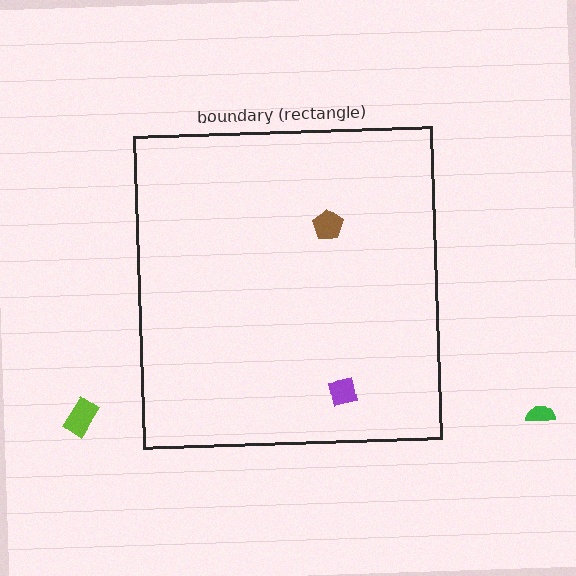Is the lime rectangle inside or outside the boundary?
Outside.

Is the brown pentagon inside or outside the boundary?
Inside.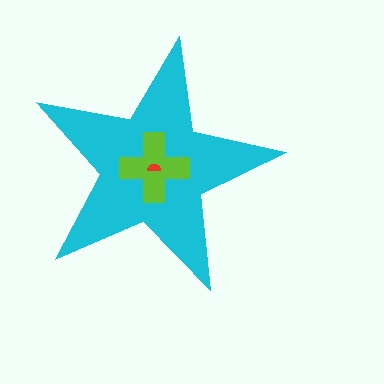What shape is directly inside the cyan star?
The lime cross.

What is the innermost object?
The red semicircle.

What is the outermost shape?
The cyan star.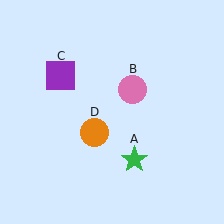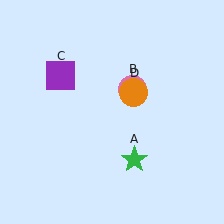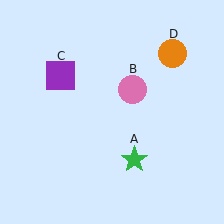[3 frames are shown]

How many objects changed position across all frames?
1 object changed position: orange circle (object D).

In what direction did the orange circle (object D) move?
The orange circle (object D) moved up and to the right.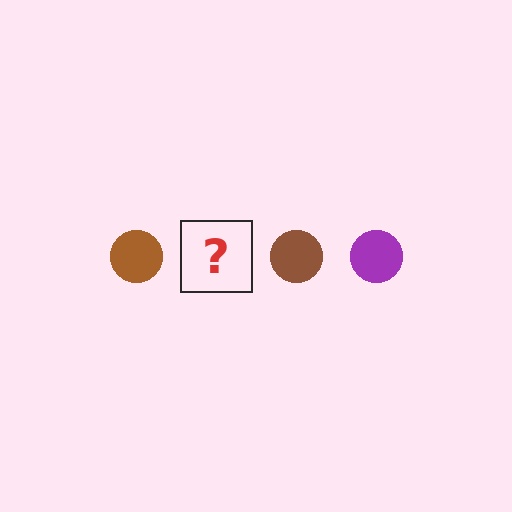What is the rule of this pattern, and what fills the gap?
The rule is that the pattern cycles through brown, purple circles. The gap should be filled with a purple circle.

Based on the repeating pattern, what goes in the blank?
The blank should be a purple circle.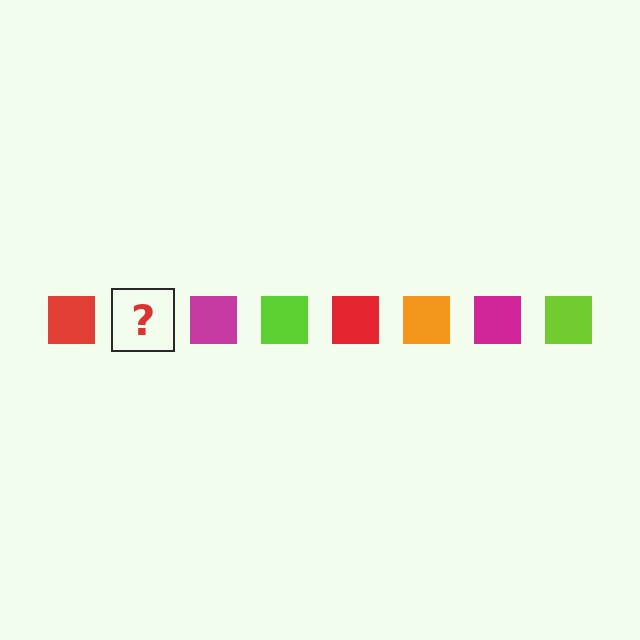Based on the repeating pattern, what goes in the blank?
The blank should be an orange square.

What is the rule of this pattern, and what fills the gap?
The rule is that the pattern cycles through red, orange, magenta, lime squares. The gap should be filled with an orange square.